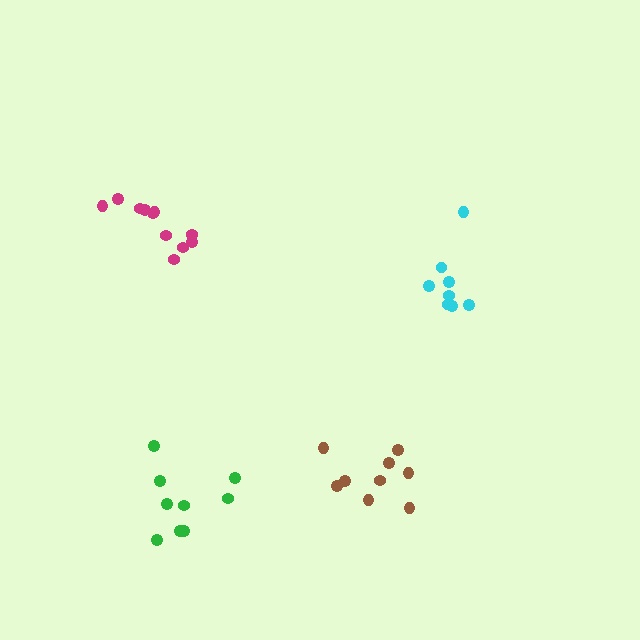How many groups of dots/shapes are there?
There are 4 groups.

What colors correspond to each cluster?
The clusters are colored: magenta, green, cyan, brown.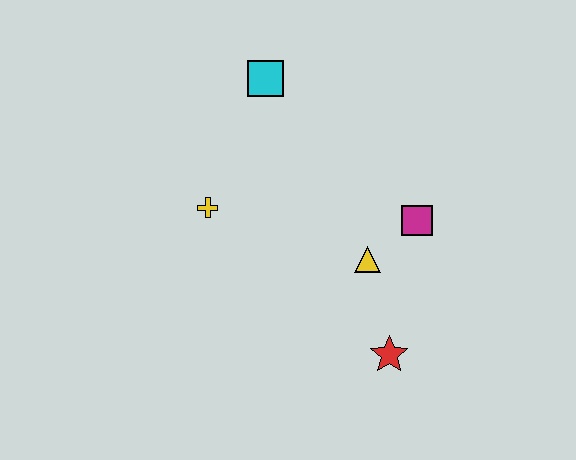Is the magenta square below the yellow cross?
Yes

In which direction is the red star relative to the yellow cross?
The red star is to the right of the yellow cross.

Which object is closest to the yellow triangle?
The magenta square is closest to the yellow triangle.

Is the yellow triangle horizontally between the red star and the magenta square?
No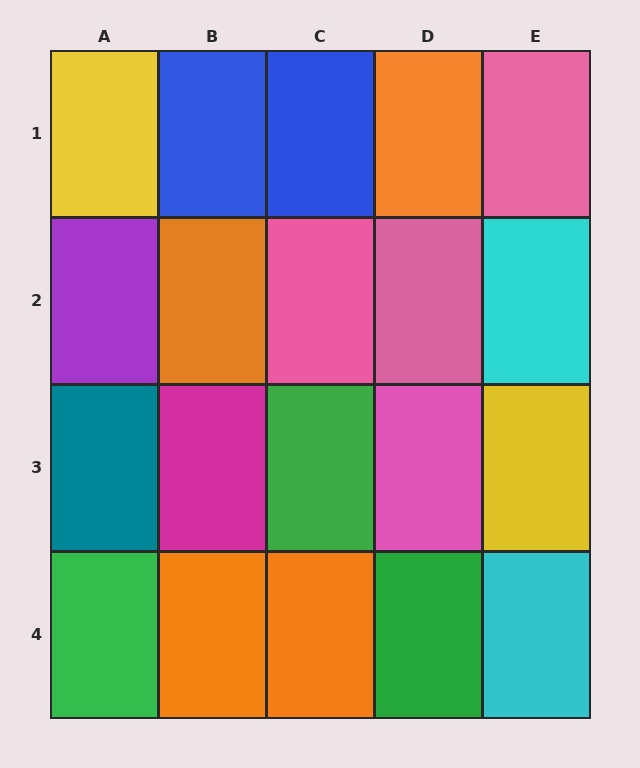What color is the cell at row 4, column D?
Green.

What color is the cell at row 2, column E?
Cyan.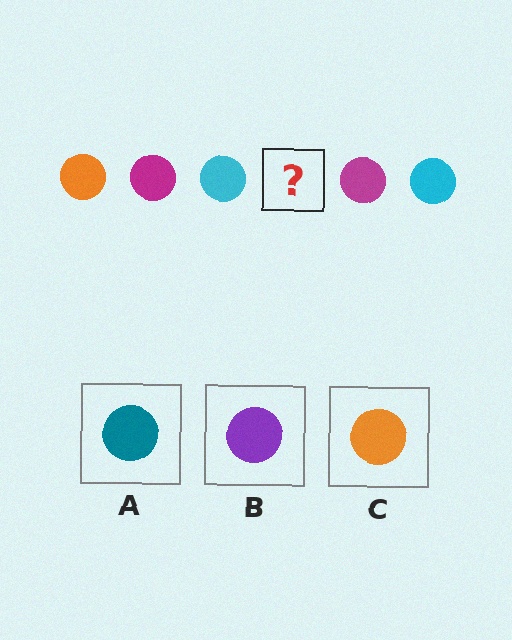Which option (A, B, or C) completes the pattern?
C.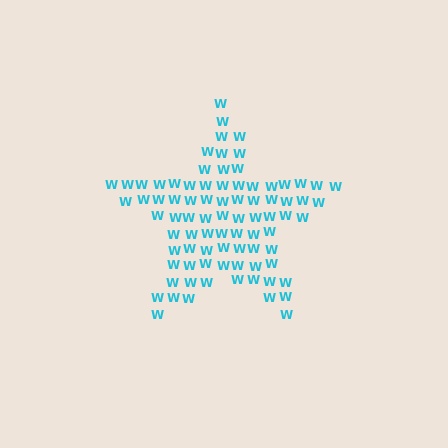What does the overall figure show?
The overall figure shows a star.